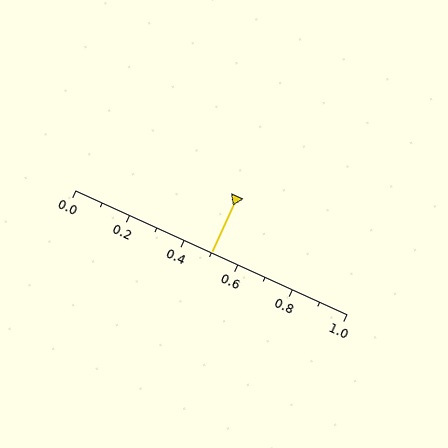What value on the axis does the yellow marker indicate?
The marker indicates approximately 0.5.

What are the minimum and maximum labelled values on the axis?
The axis runs from 0.0 to 1.0.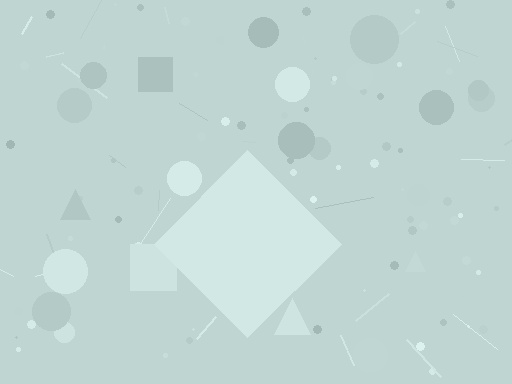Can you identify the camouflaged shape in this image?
The camouflaged shape is a diamond.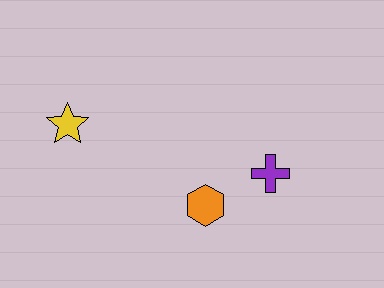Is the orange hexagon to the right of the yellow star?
Yes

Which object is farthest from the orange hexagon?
The yellow star is farthest from the orange hexagon.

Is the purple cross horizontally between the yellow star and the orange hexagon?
No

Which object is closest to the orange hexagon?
The purple cross is closest to the orange hexagon.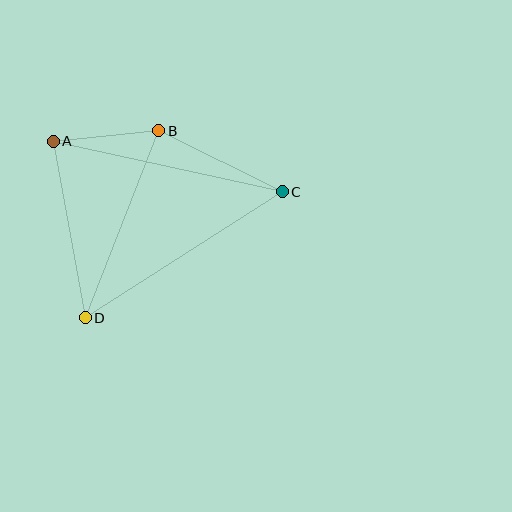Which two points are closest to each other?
Points A and B are closest to each other.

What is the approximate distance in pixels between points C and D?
The distance between C and D is approximately 233 pixels.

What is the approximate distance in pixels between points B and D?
The distance between B and D is approximately 201 pixels.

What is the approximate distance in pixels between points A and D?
The distance between A and D is approximately 179 pixels.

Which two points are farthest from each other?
Points A and C are farthest from each other.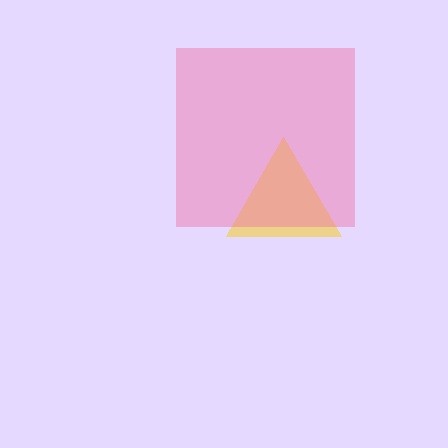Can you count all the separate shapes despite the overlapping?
Yes, there are 2 separate shapes.